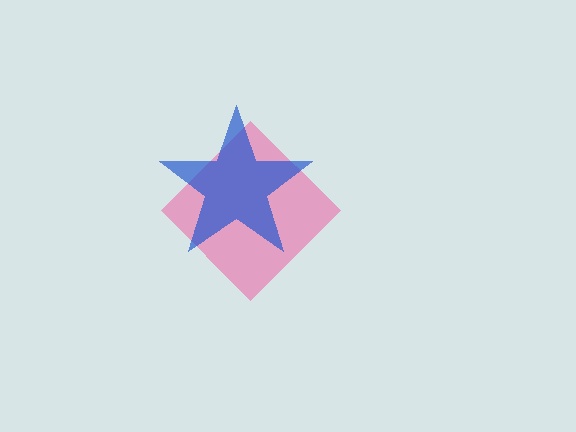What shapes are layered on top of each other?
The layered shapes are: a pink diamond, a blue star.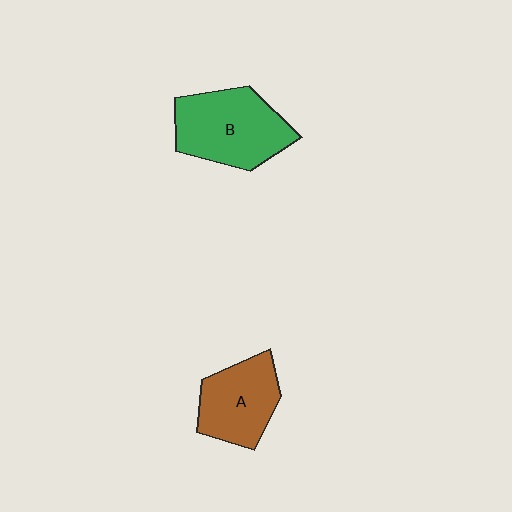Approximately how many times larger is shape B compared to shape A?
Approximately 1.3 times.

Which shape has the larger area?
Shape B (green).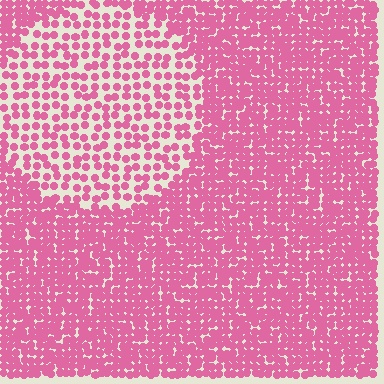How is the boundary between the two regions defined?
The boundary is defined by a change in element density (approximately 2.1x ratio). All elements are the same color, size, and shape.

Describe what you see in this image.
The image contains small pink elements arranged at two different densities. A circle-shaped region is visible where the elements are less densely packed than the surrounding area.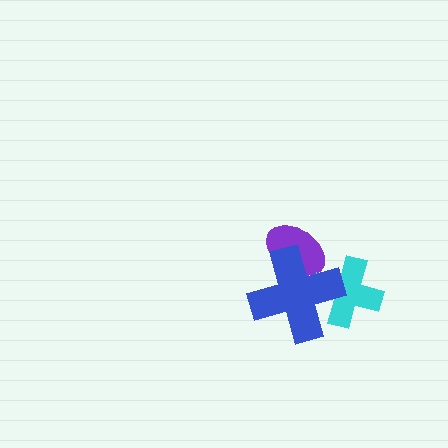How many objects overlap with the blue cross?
2 objects overlap with the blue cross.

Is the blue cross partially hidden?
No, no other shape covers it.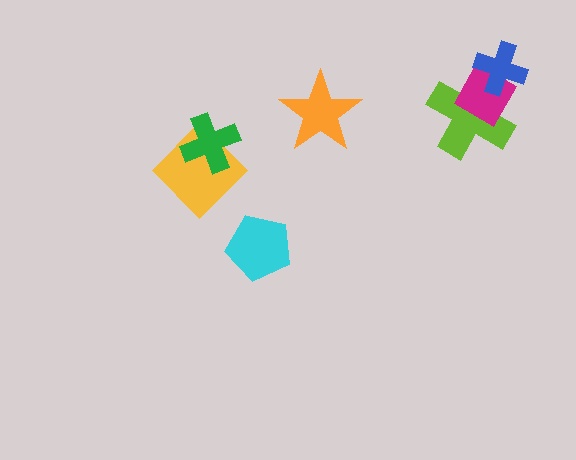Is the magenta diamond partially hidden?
Yes, it is partially covered by another shape.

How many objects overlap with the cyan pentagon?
0 objects overlap with the cyan pentagon.